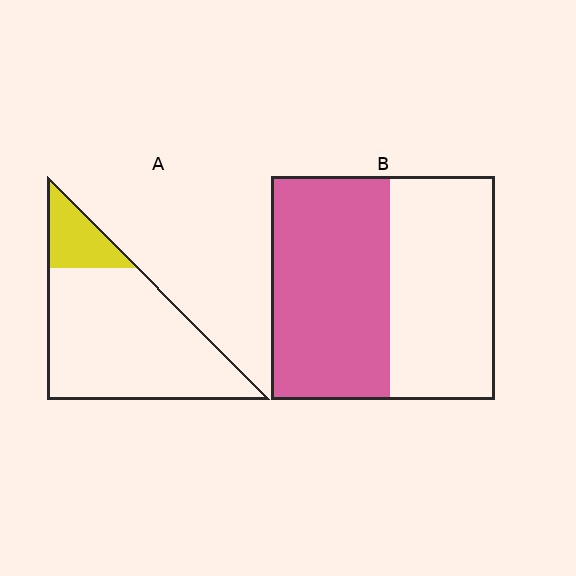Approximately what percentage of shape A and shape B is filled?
A is approximately 15% and B is approximately 55%.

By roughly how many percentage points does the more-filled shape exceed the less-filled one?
By roughly 35 percentage points (B over A).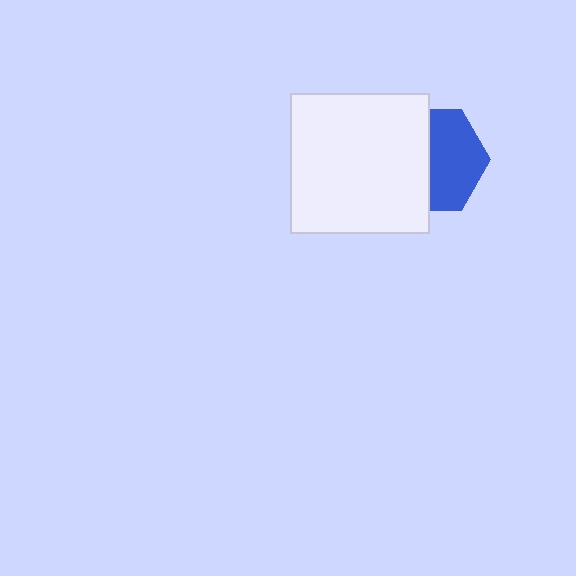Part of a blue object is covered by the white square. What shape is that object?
It is a hexagon.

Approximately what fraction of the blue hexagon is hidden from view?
Roughly 47% of the blue hexagon is hidden behind the white square.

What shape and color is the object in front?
The object in front is a white square.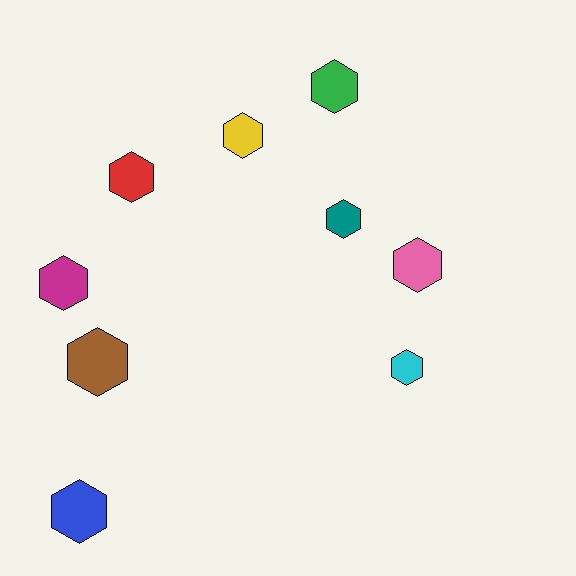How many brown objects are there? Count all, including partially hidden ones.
There is 1 brown object.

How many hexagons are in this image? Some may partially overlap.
There are 9 hexagons.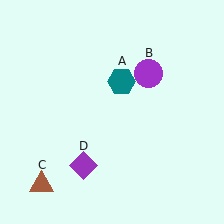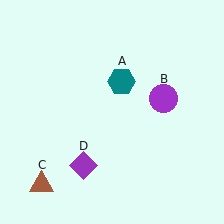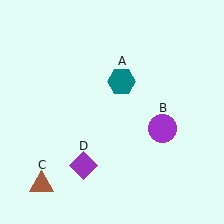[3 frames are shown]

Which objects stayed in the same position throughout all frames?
Teal hexagon (object A) and brown triangle (object C) and purple diamond (object D) remained stationary.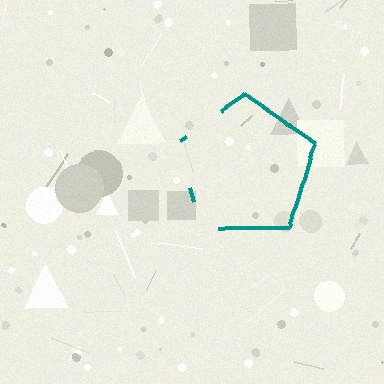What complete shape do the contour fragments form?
The contour fragments form a pentagon.